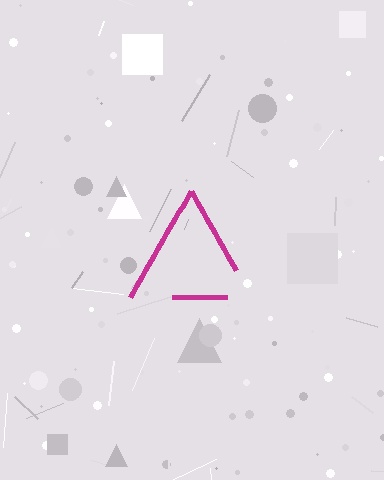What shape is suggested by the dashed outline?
The dashed outline suggests a triangle.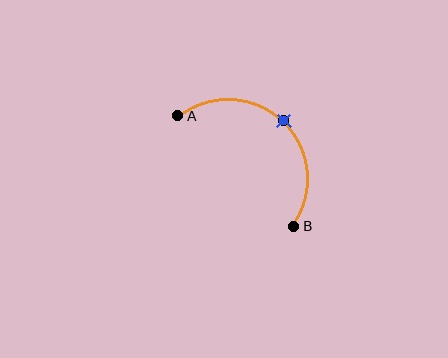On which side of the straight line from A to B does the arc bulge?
The arc bulges above and to the right of the straight line connecting A and B.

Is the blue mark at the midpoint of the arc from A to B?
Yes. The blue mark lies on the arc at equal arc-length from both A and B — it is the arc midpoint.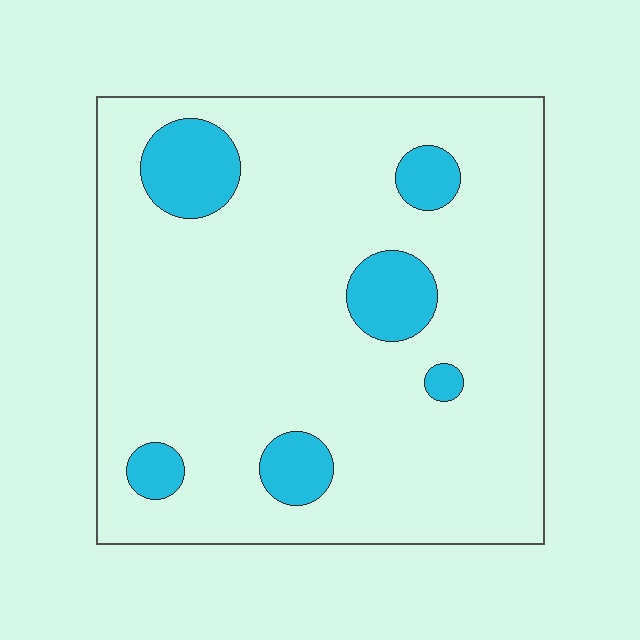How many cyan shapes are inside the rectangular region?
6.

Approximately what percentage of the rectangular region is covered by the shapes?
Approximately 15%.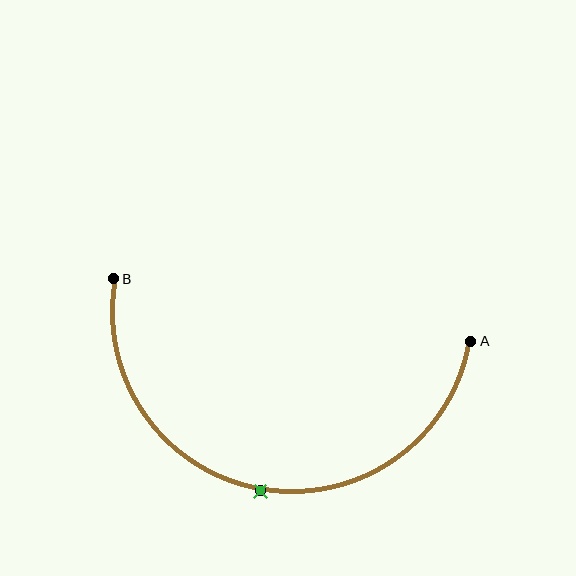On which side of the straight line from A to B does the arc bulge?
The arc bulges below the straight line connecting A and B.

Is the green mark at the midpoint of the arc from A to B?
Yes. The green mark lies on the arc at equal arc-length from both A and B — it is the arc midpoint.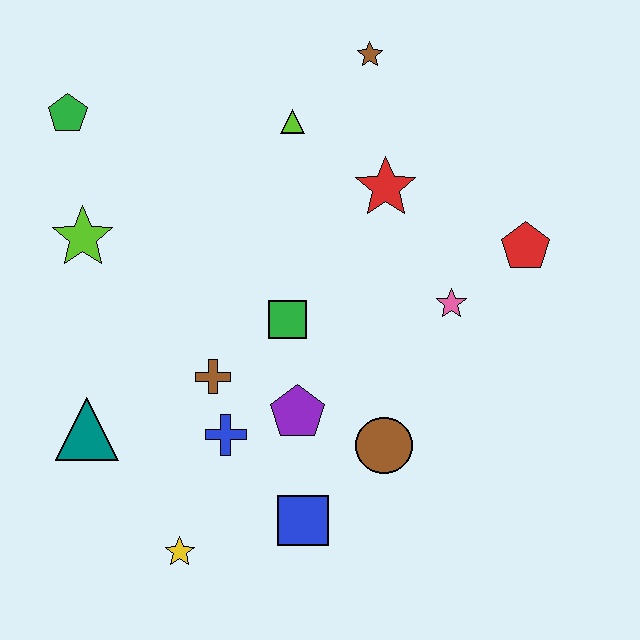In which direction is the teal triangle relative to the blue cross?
The teal triangle is to the left of the blue cross.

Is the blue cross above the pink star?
No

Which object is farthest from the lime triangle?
The yellow star is farthest from the lime triangle.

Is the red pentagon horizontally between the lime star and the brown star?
No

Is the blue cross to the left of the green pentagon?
No